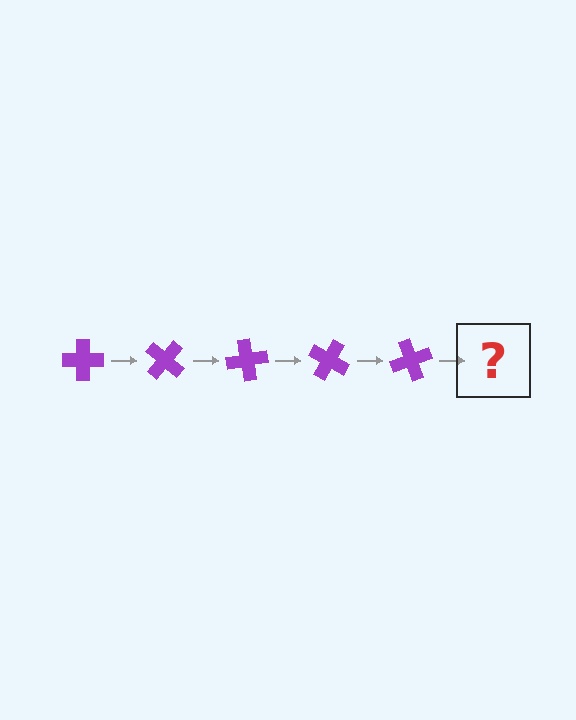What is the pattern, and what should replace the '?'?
The pattern is that the cross rotates 40 degrees each step. The '?' should be a purple cross rotated 200 degrees.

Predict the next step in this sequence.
The next step is a purple cross rotated 200 degrees.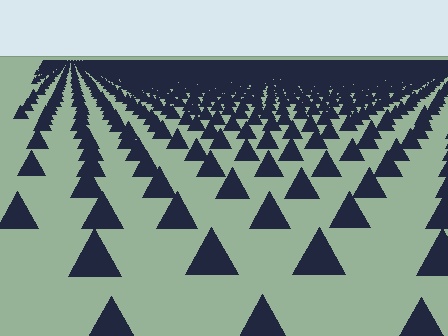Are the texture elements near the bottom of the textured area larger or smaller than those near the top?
Larger. Near the bottom, elements are closer to the viewer and appear at a bigger on-screen size.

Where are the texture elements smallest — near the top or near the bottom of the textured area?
Near the top.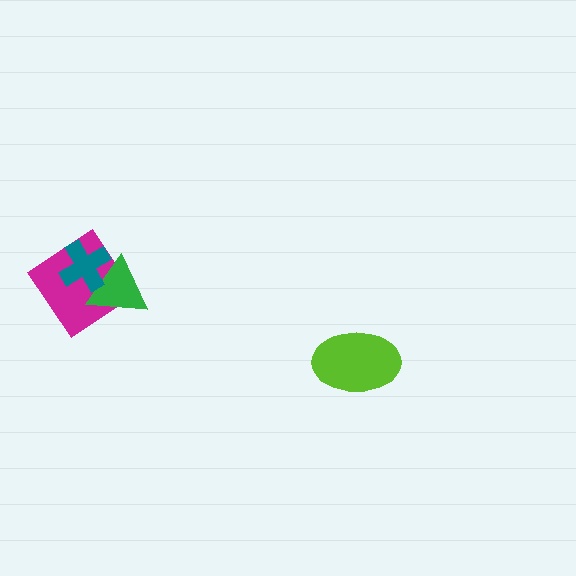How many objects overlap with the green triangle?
2 objects overlap with the green triangle.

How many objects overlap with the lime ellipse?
0 objects overlap with the lime ellipse.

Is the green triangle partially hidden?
Yes, it is partially covered by another shape.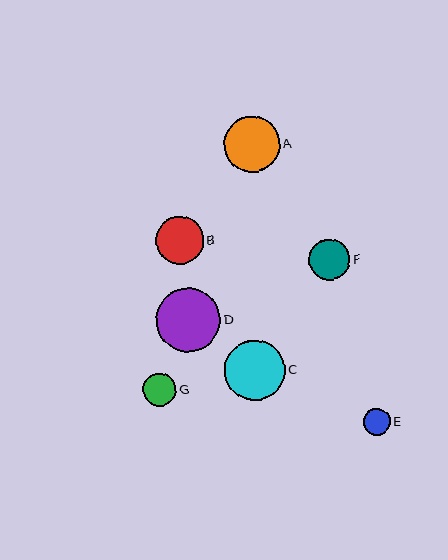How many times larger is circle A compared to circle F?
Circle A is approximately 1.4 times the size of circle F.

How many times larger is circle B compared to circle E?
Circle B is approximately 1.8 times the size of circle E.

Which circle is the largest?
Circle D is the largest with a size of approximately 64 pixels.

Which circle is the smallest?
Circle E is the smallest with a size of approximately 27 pixels.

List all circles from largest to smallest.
From largest to smallest: D, C, A, B, F, G, E.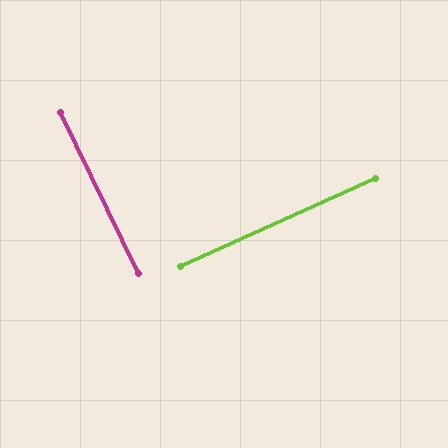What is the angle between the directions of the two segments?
Approximately 88 degrees.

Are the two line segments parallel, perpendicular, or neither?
Perpendicular — they meet at approximately 88°.